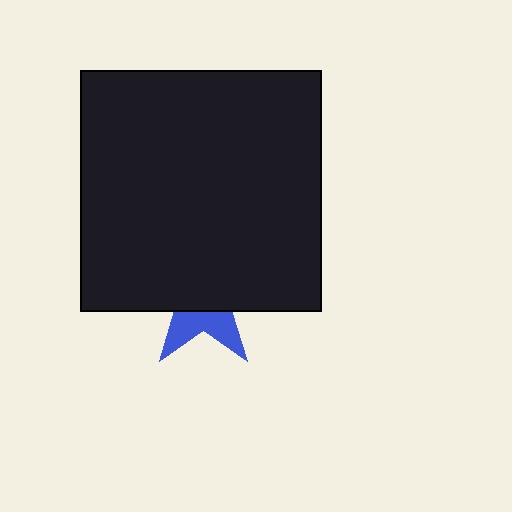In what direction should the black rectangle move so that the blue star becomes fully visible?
The black rectangle should move up. That is the shortest direction to clear the overlap and leave the blue star fully visible.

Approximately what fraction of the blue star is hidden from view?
Roughly 65% of the blue star is hidden behind the black rectangle.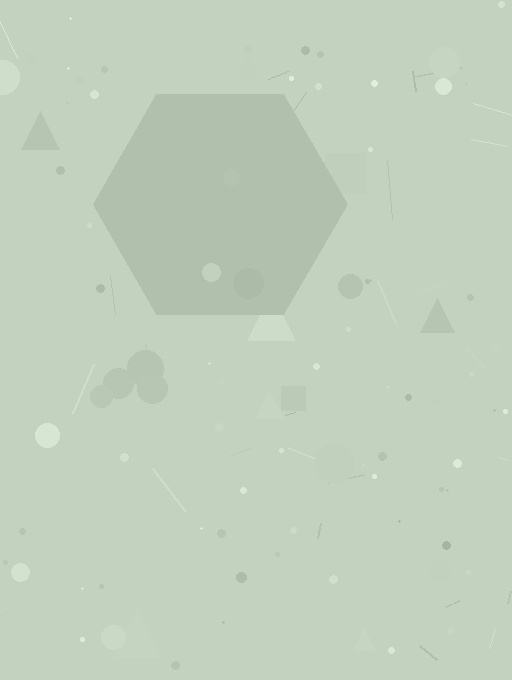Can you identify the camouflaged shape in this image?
The camouflaged shape is a hexagon.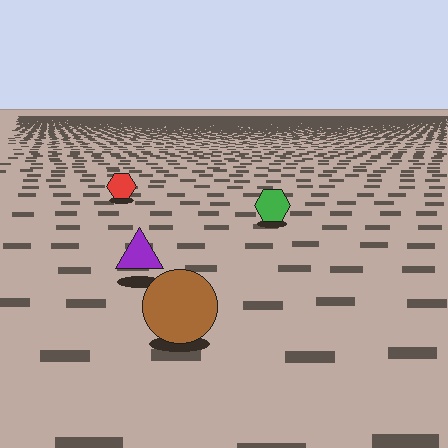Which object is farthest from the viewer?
The red hexagon is farthest from the viewer. It appears smaller and the ground texture around it is denser.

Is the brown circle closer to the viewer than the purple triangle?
Yes. The brown circle is closer — you can tell from the texture gradient: the ground texture is coarser near it.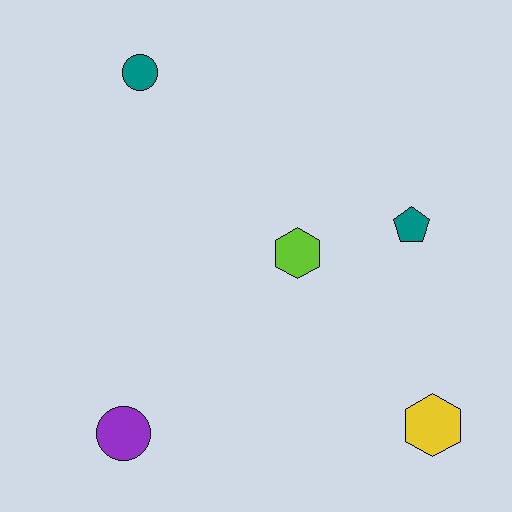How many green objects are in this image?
There are no green objects.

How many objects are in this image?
There are 5 objects.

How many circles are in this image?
There are 2 circles.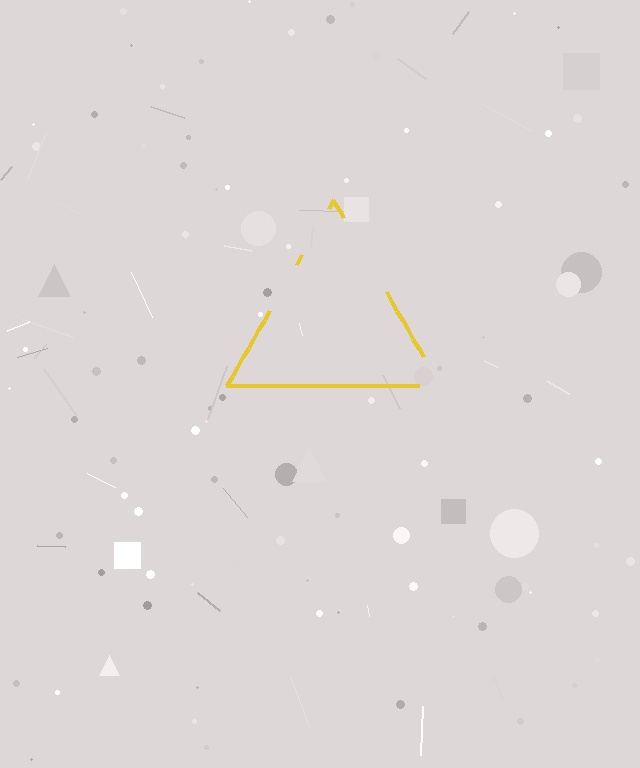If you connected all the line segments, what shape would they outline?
They would outline a triangle.